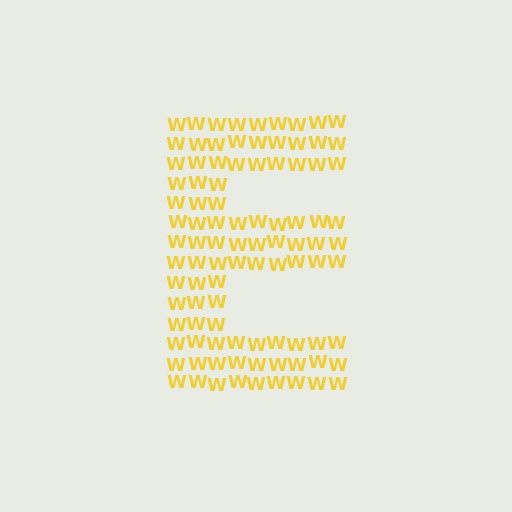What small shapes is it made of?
It is made of small letter W's.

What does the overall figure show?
The overall figure shows the letter E.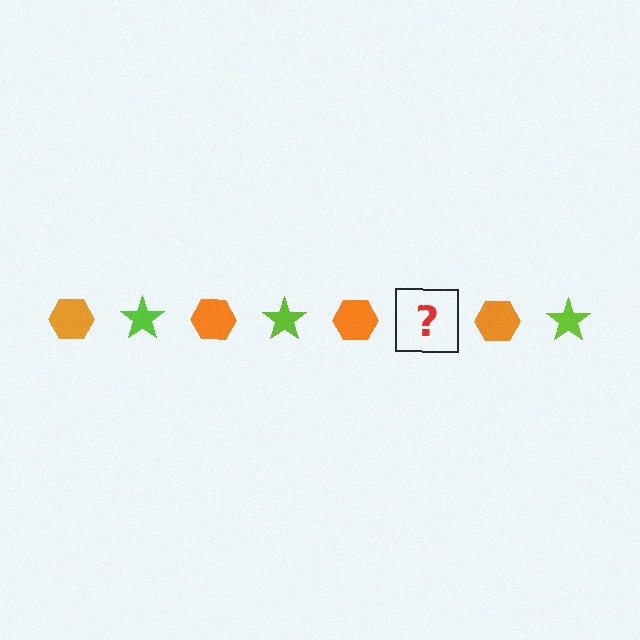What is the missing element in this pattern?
The missing element is a lime star.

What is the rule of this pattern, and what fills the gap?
The rule is that the pattern alternates between orange hexagon and lime star. The gap should be filled with a lime star.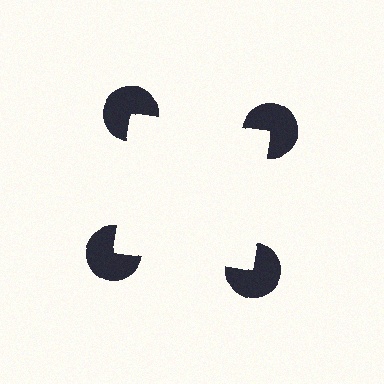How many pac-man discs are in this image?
There are 4 — one at each vertex of the illusory square.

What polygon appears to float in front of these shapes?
An illusory square — its edges are inferred from the aligned wedge cuts in the pac-man discs, not physically drawn.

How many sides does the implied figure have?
4 sides.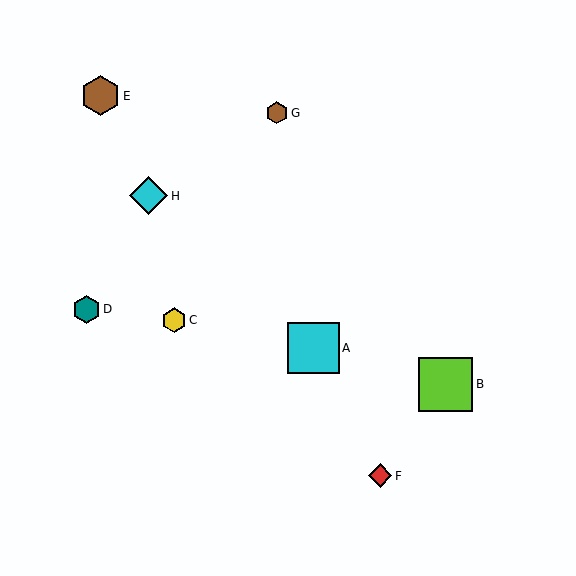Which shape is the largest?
The lime square (labeled B) is the largest.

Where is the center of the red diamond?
The center of the red diamond is at (380, 476).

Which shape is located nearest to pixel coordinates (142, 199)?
The cyan diamond (labeled H) at (149, 196) is nearest to that location.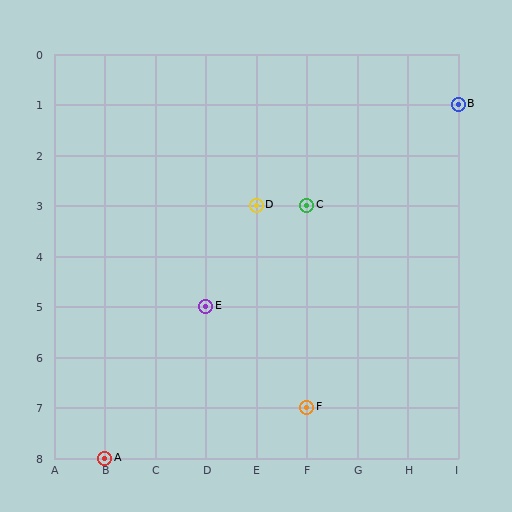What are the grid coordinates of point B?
Point B is at grid coordinates (I, 1).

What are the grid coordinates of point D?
Point D is at grid coordinates (E, 3).